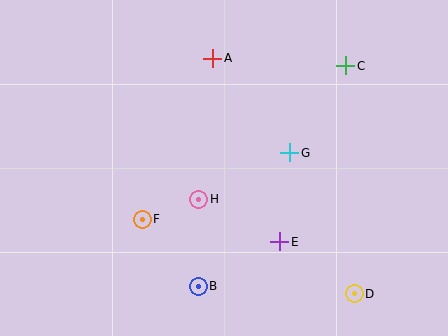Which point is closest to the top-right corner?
Point C is closest to the top-right corner.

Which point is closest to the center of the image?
Point H at (199, 199) is closest to the center.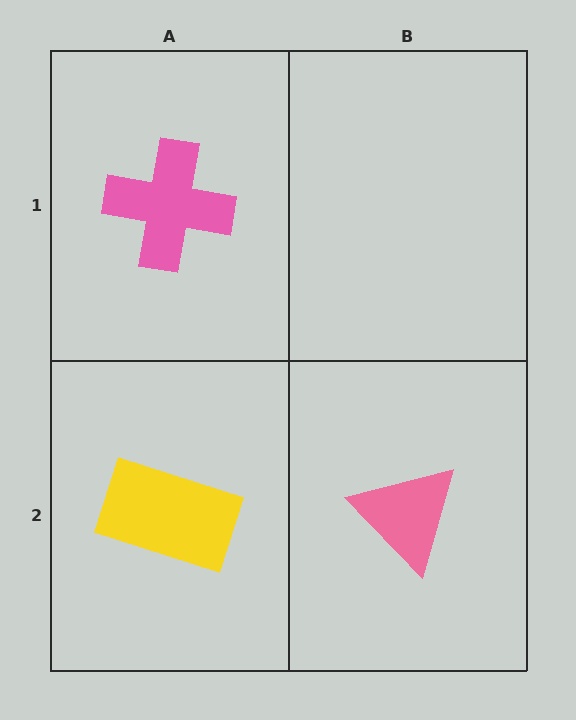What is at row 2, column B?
A pink triangle.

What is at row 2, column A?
A yellow rectangle.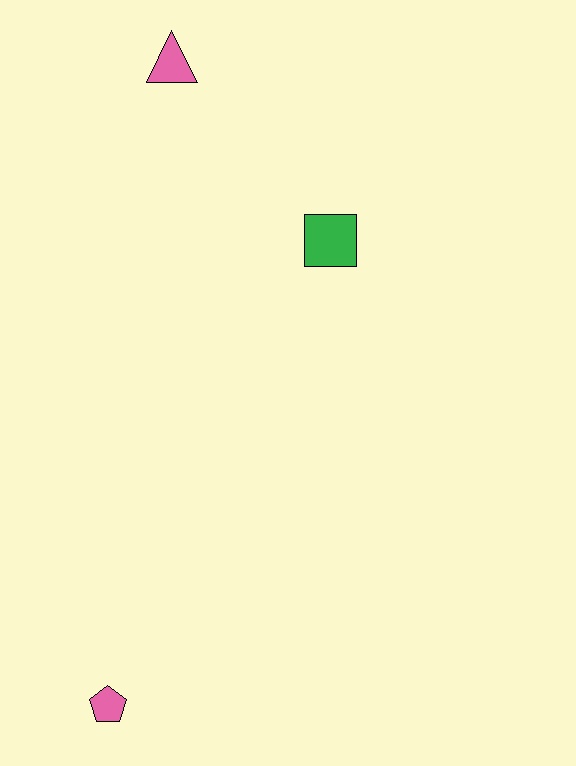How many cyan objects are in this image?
There are no cyan objects.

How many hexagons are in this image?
There are no hexagons.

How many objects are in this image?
There are 3 objects.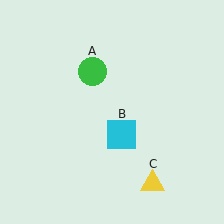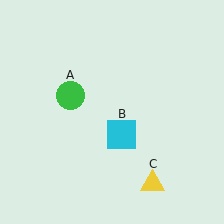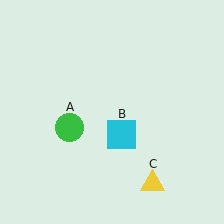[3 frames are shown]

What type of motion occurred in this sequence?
The green circle (object A) rotated counterclockwise around the center of the scene.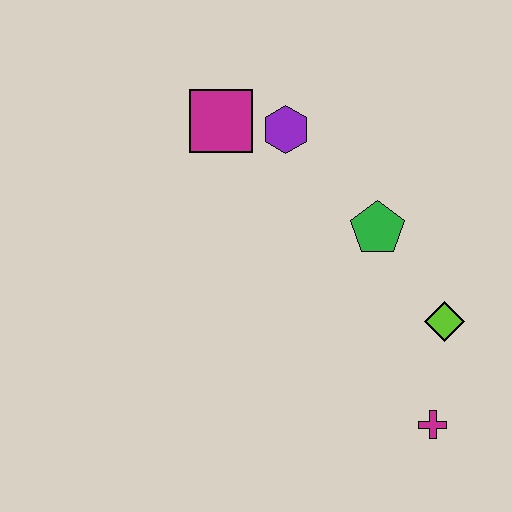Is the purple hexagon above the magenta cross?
Yes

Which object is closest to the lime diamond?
The magenta cross is closest to the lime diamond.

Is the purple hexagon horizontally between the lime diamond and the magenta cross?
No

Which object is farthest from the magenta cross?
The magenta square is farthest from the magenta cross.